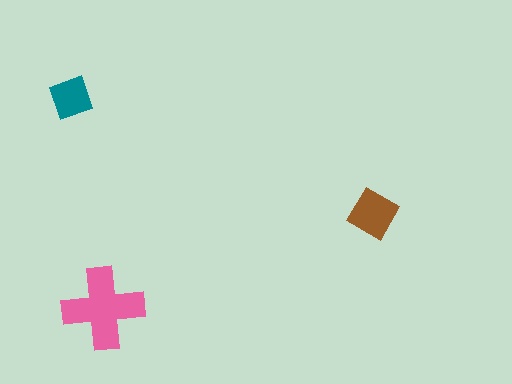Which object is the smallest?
The teal square.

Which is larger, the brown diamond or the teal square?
The brown diamond.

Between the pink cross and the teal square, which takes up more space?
The pink cross.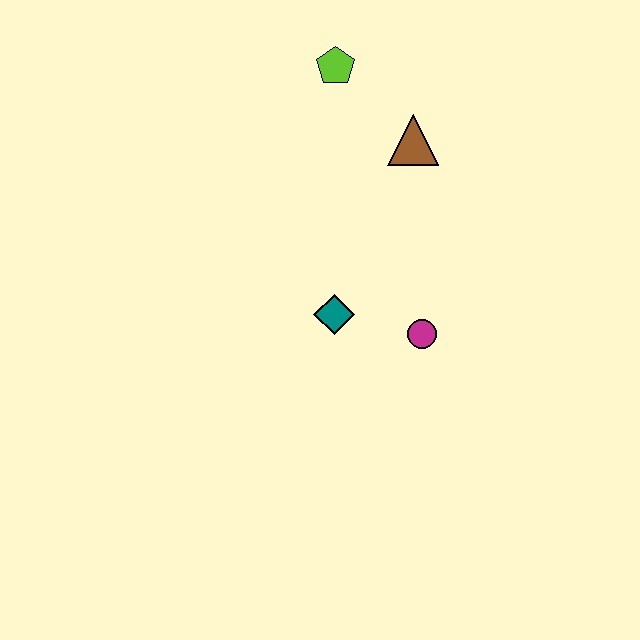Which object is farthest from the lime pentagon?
The magenta circle is farthest from the lime pentagon.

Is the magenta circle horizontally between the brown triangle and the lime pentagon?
No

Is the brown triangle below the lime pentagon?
Yes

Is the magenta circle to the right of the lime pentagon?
Yes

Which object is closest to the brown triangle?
The lime pentagon is closest to the brown triangle.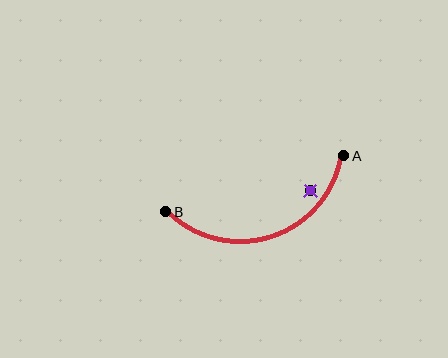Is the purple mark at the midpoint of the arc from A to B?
No — the purple mark does not lie on the arc at all. It sits slightly inside the curve.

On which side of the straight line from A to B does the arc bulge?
The arc bulges below the straight line connecting A and B.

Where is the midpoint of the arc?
The arc midpoint is the point on the curve farthest from the straight line joining A and B. It sits below that line.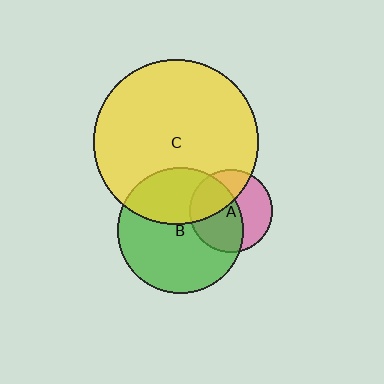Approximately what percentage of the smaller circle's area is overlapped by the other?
Approximately 55%.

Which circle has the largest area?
Circle C (yellow).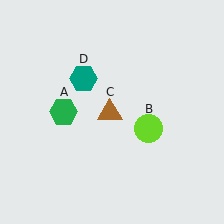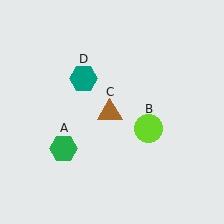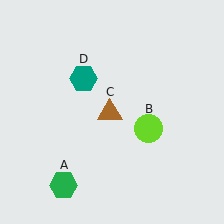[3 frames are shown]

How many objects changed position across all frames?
1 object changed position: green hexagon (object A).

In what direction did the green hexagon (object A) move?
The green hexagon (object A) moved down.